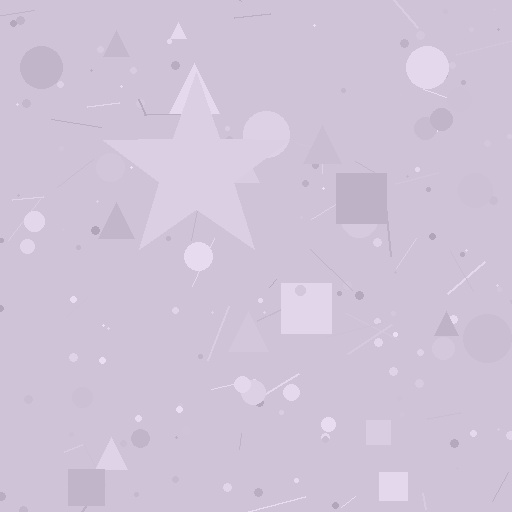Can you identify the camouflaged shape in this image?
The camouflaged shape is a star.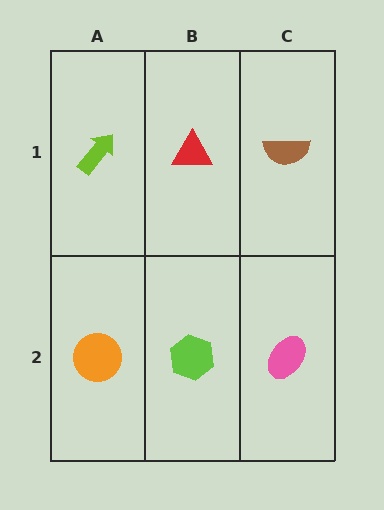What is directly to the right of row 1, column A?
A red triangle.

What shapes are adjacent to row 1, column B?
A lime hexagon (row 2, column B), a lime arrow (row 1, column A), a brown semicircle (row 1, column C).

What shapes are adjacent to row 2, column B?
A red triangle (row 1, column B), an orange circle (row 2, column A), a pink ellipse (row 2, column C).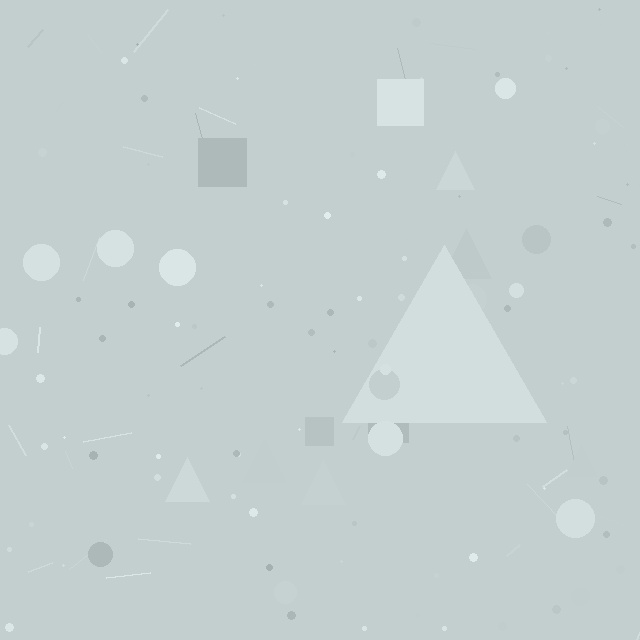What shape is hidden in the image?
A triangle is hidden in the image.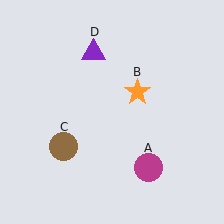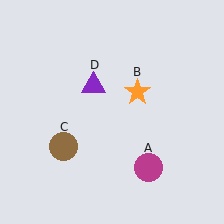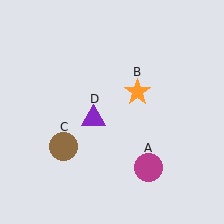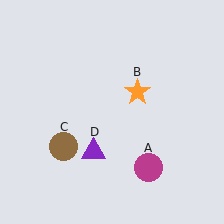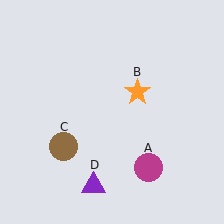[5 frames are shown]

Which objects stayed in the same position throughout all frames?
Magenta circle (object A) and orange star (object B) and brown circle (object C) remained stationary.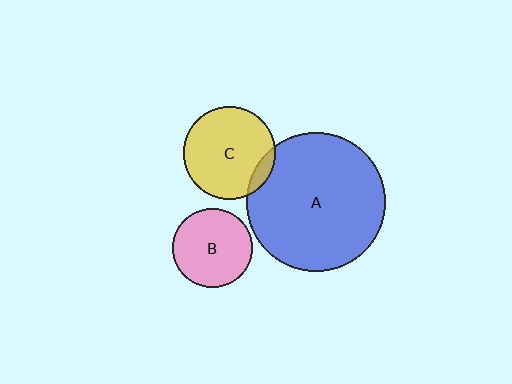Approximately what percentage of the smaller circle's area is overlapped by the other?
Approximately 10%.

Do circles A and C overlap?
Yes.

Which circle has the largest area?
Circle A (blue).